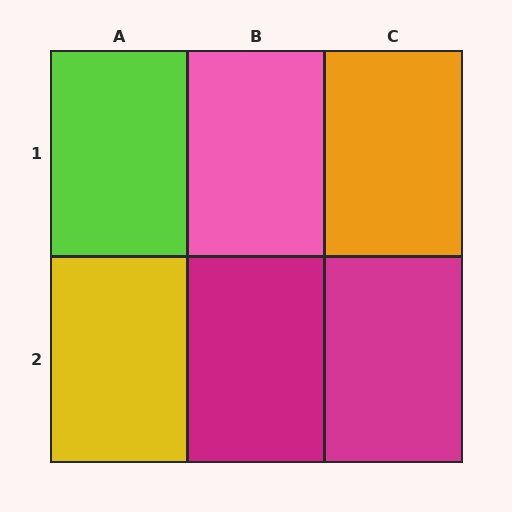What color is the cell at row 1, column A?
Lime.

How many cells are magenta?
2 cells are magenta.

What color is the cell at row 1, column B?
Pink.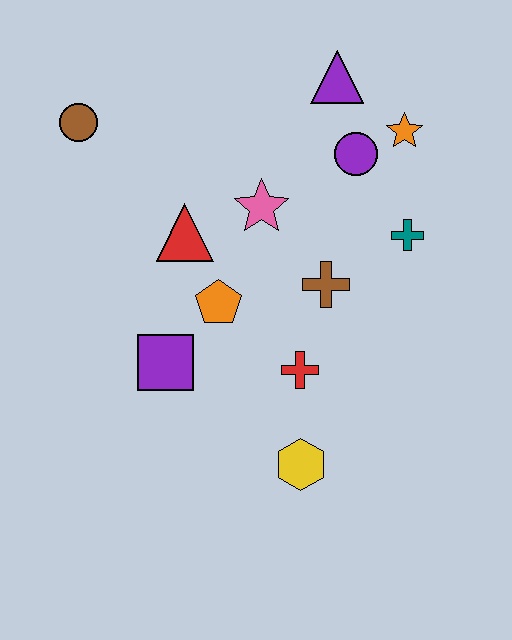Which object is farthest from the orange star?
The yellow hexagon is farthest from the orange star.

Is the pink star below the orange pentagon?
No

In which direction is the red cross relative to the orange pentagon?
The red cross is to the right of the orange pentagon.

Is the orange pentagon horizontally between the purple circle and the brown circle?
Yes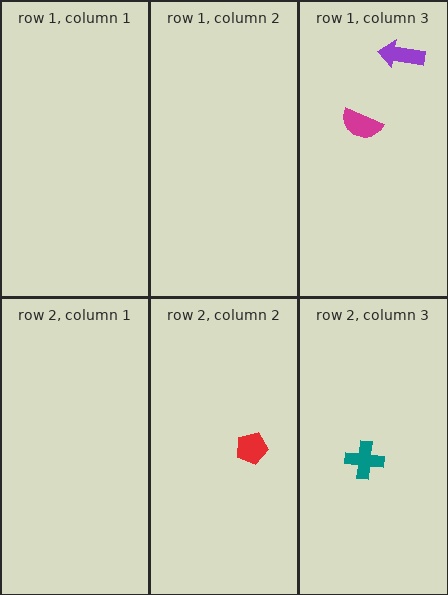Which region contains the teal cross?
The row 2, column 3 region.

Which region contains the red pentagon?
The row 2, column 2 region.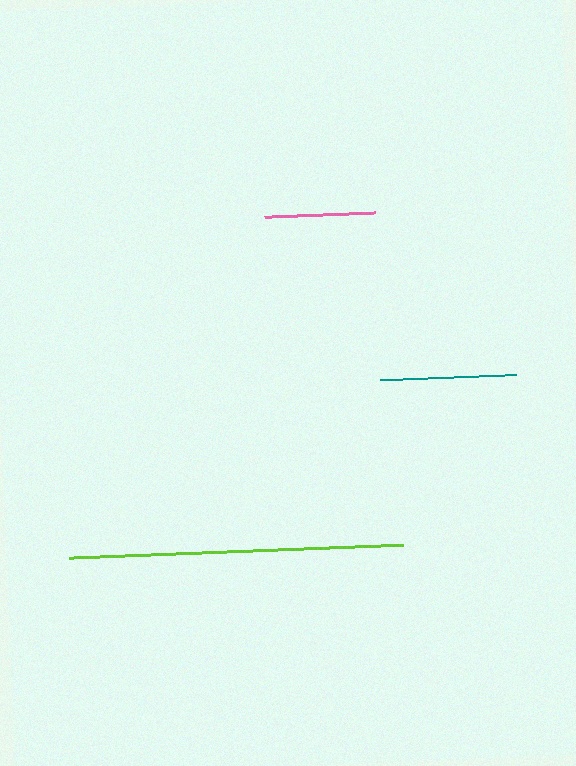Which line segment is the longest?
The lime line is the longest at approximately 334 pixels.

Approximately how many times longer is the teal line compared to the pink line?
The teal line is approximately 1.2 times the length of the pink line.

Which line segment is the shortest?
The pink line is the shortest at approximately 111 pixels.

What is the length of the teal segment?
The teal segment is approximately 136 pixels long.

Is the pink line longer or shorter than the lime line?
The lime line is longer than the pink line.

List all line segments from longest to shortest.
From longest to shortest: lime, teal, pink.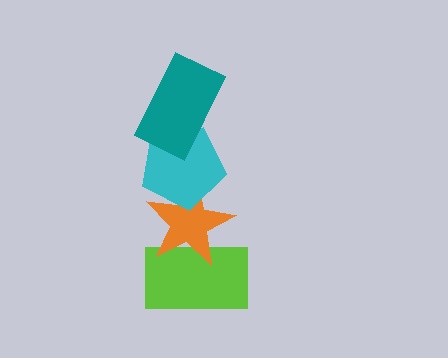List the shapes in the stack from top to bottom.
From top to bottom: the teal rectangle, the cyan pentagon, the orange star, the lime rectangle.